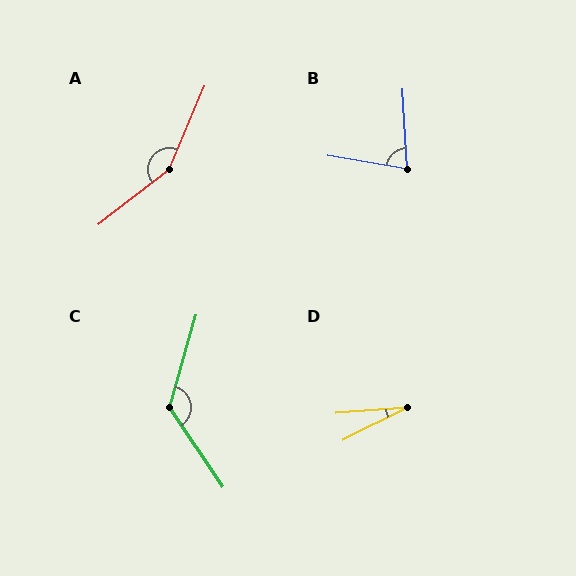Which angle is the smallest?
D, at approximately 22 degrees.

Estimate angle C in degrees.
Approximately 130 degrees.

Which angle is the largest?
A, at approximately 151 degrees.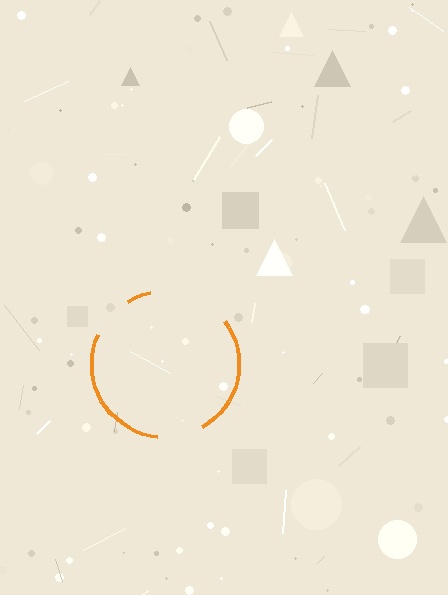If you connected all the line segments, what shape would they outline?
They would outline a circle.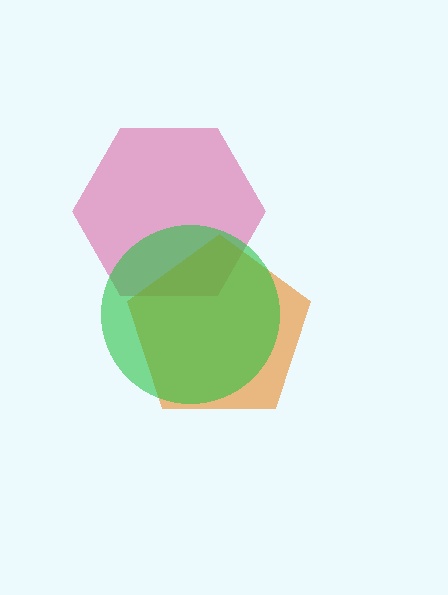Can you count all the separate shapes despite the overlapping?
Yes, there are 3 separate shapes.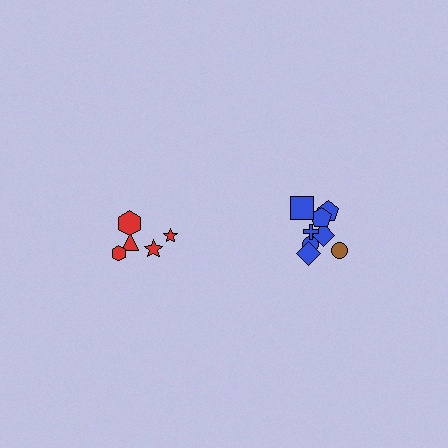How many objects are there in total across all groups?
There are 13 objects.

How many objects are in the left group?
There are 5 objects.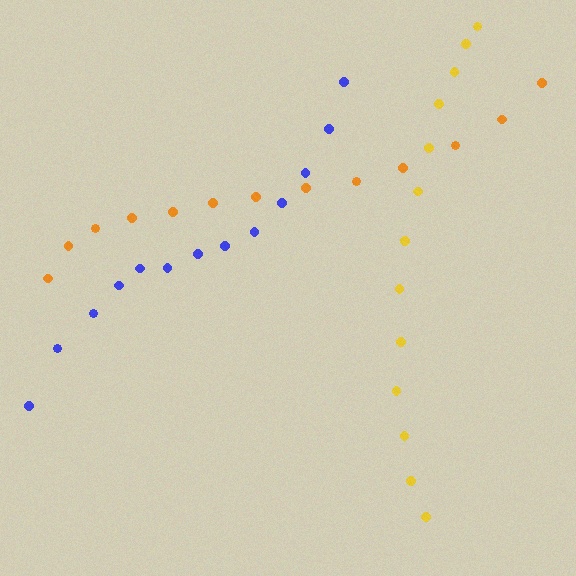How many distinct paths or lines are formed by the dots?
There are 3 distinct paths.